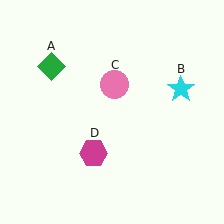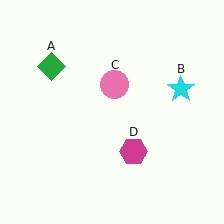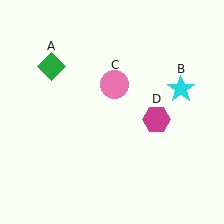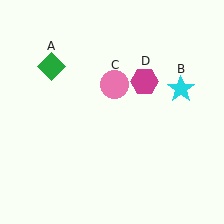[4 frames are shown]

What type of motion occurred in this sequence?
The magenta hexagon (object D) rotated counterclockwise around the center of the scene.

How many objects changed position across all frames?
1 object changed position: magenta hexagon (object D).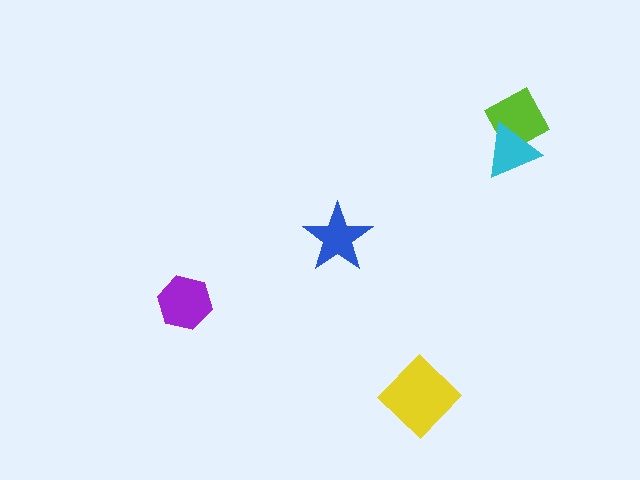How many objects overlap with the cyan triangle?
1 object overlaps with the cyan triangle.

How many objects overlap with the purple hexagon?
0 objects overlap with the purple hexagon.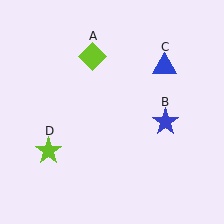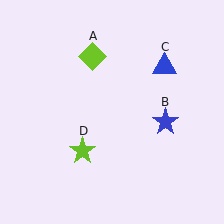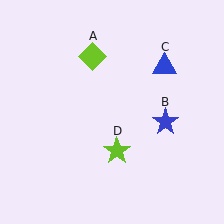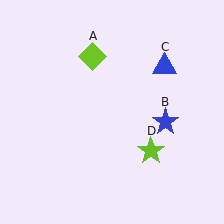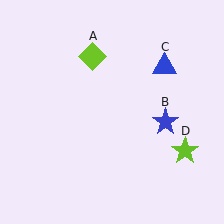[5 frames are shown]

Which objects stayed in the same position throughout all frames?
Lime diamond (object A) and blue star (object B) and blue triangle (object C) remained stationary.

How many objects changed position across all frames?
1 object changed position: lime star (object D).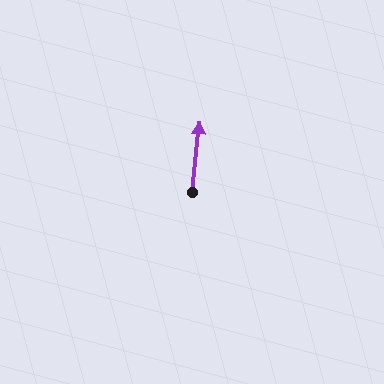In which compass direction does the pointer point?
North.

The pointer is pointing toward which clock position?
Roughly 12 o'clock.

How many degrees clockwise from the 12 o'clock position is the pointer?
Approximately 6 degrees.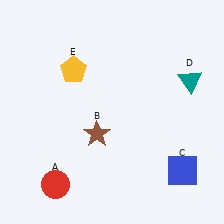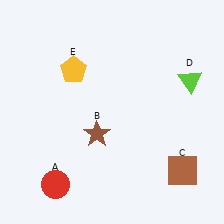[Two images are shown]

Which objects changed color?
C changed from blue to brown. D changed from teal to lime.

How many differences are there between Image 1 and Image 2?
There are 2 differences between the two images.